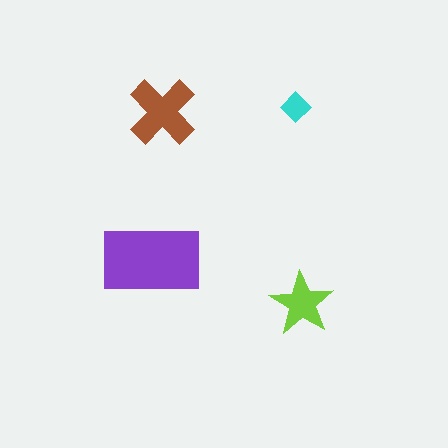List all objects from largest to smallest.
The purple rectangle, the brown cross, the lime star, the cyan diamond.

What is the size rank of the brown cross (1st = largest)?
2nd.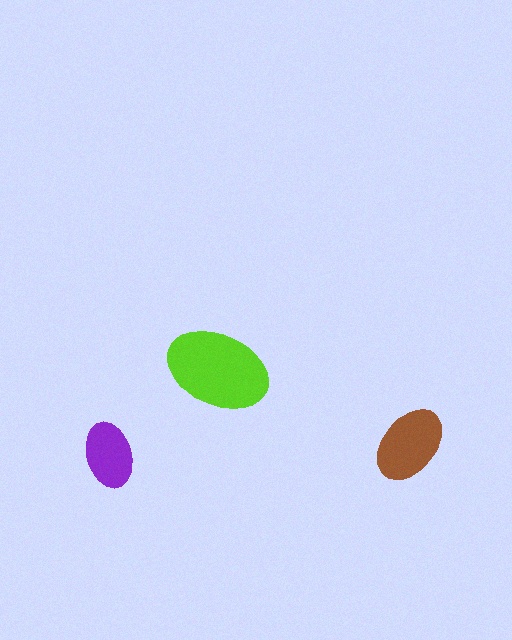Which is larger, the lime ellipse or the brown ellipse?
The lime one.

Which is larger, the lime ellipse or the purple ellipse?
The lime one.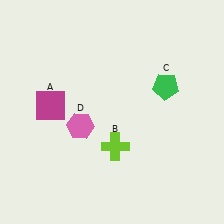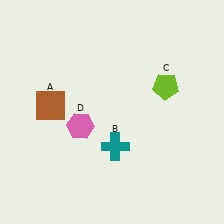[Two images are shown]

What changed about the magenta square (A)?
In Image 1, A is magenta. In Image 2, it changed to brown.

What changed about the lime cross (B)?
In Image 1, B is lime. In Image 2, it changed to teal.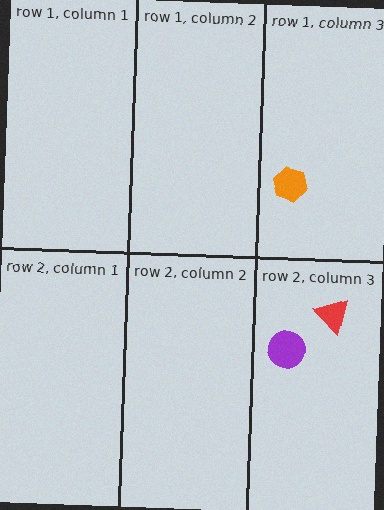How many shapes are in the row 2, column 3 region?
2.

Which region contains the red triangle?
The row 2, column 3 region.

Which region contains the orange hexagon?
The row 1, column 3 region.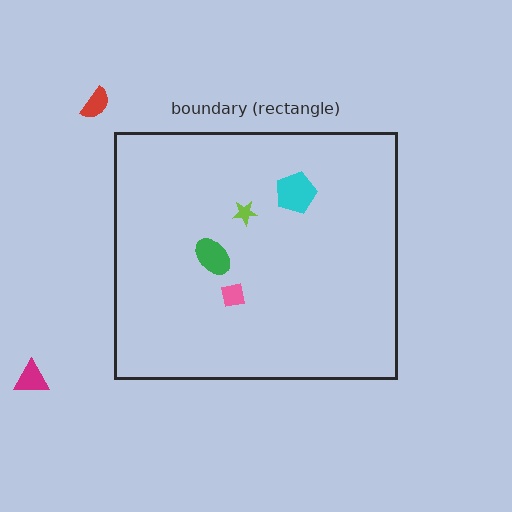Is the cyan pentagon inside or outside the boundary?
Inside.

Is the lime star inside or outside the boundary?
Inside.